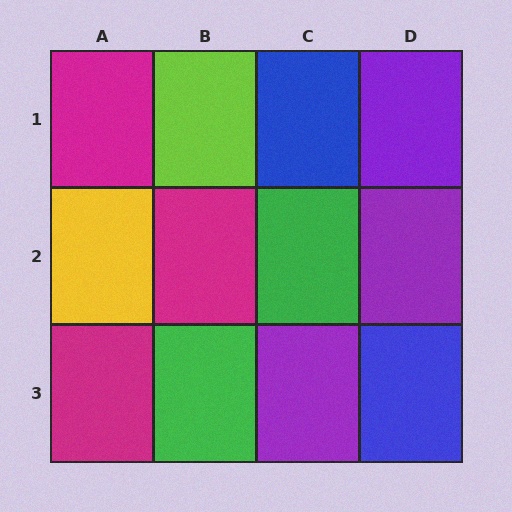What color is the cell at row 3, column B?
Green.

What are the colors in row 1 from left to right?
Magenta, lime, blue, purple.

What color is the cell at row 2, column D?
Purple.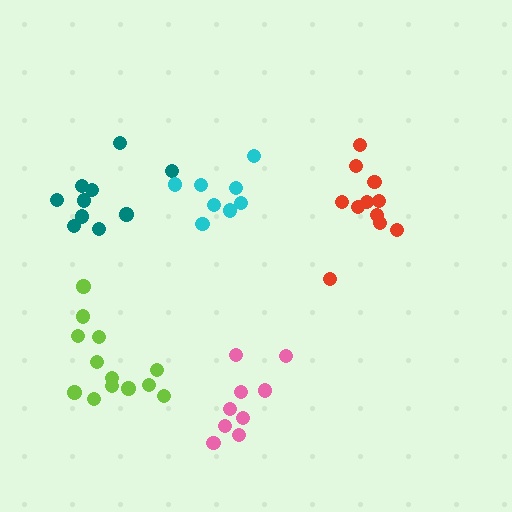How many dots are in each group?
Group 1: 9 dots, Group 2: 11 dots, Group 3: 10 dots, Group 4: 8 dots, Group 5: 13 dots (51 total).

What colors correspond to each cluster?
The clusters are colored: pink, red, teal, cyan, lime.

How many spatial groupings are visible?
There are 5 spatial groupings.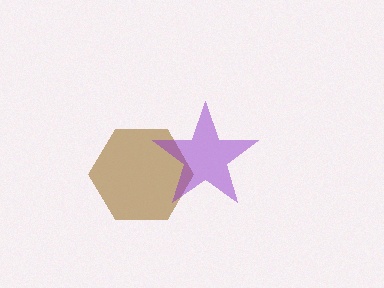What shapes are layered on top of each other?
The layered shapes are: a brown hexagon, a purple star.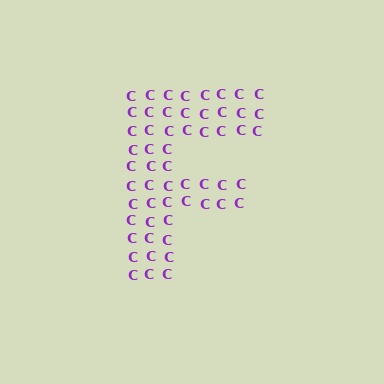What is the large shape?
The large shape is the letter F.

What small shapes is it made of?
It is made of small letter C's.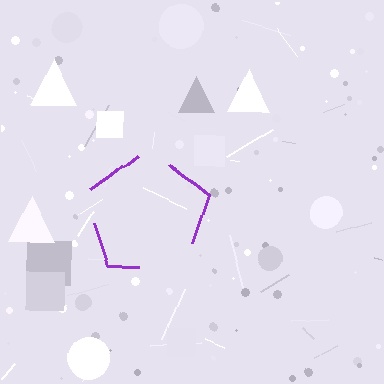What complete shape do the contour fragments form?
The contour fragments form a pentagon.